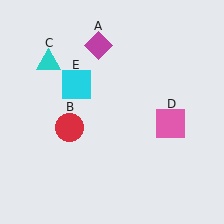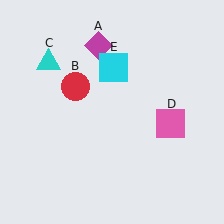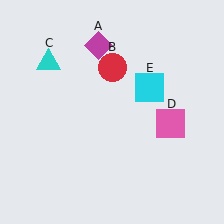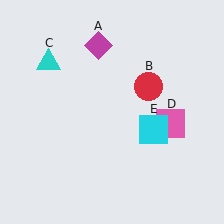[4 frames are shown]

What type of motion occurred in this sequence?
The red circle (object B), cyan square (object E) rotated clockwise around the center of the scene.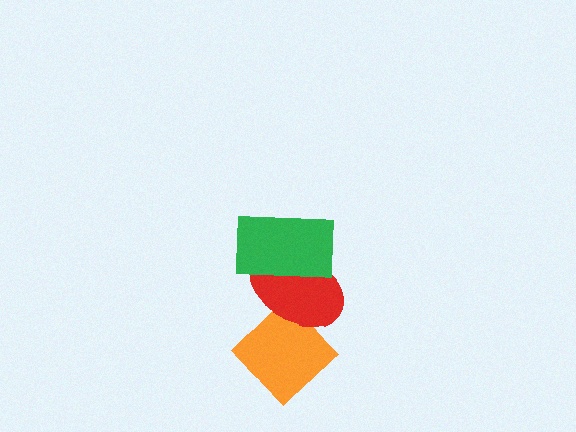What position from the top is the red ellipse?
The red ellipse is 2nd from the top.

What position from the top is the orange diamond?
The orange diamond is 3rd from the top.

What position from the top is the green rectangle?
The green rectangle is 1st from the top.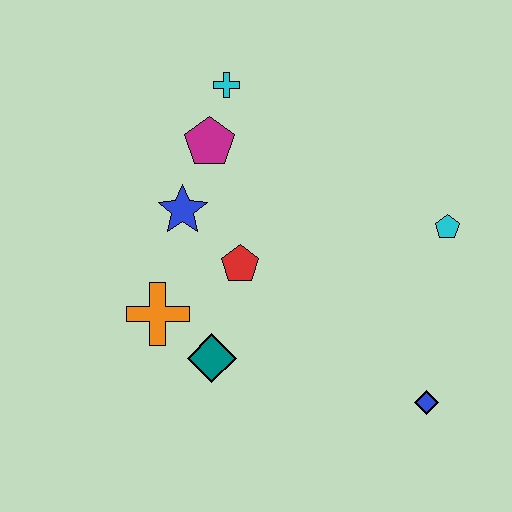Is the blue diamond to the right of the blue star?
Yes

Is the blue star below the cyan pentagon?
No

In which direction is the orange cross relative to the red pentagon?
The orange cross is to the left of the red pentagon.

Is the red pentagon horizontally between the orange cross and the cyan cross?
No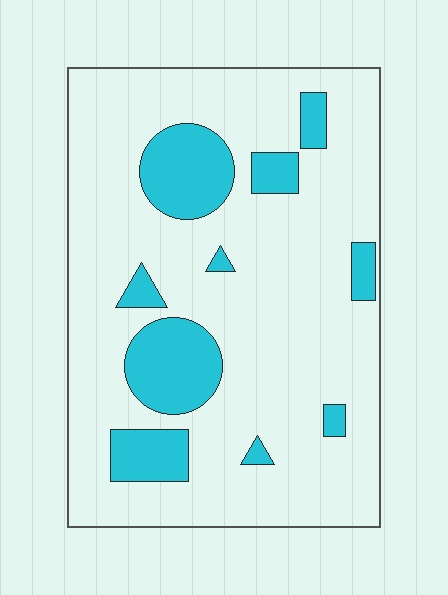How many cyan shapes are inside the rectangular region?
10.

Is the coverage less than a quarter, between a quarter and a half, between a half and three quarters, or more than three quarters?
Less than a quarter.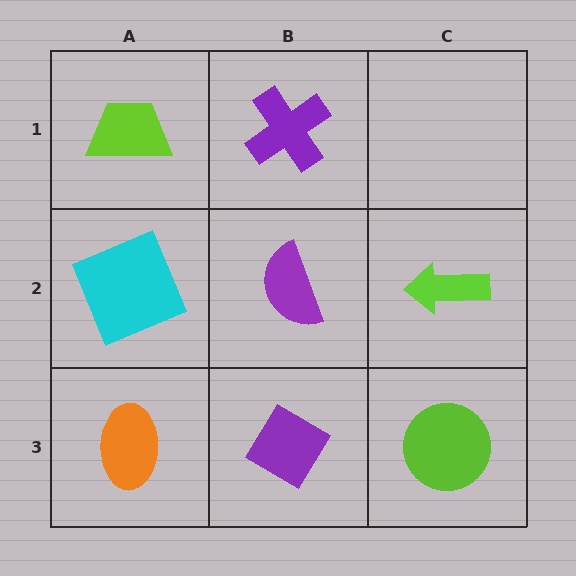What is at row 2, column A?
A cyan square.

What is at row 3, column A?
An orange ellipse.